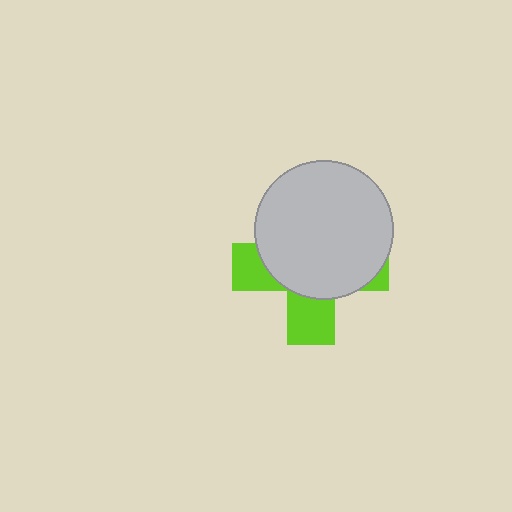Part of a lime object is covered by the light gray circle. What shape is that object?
It is a cross.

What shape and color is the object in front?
The object in front is a light gray circle.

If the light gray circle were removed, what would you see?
You would see the complete lime cross.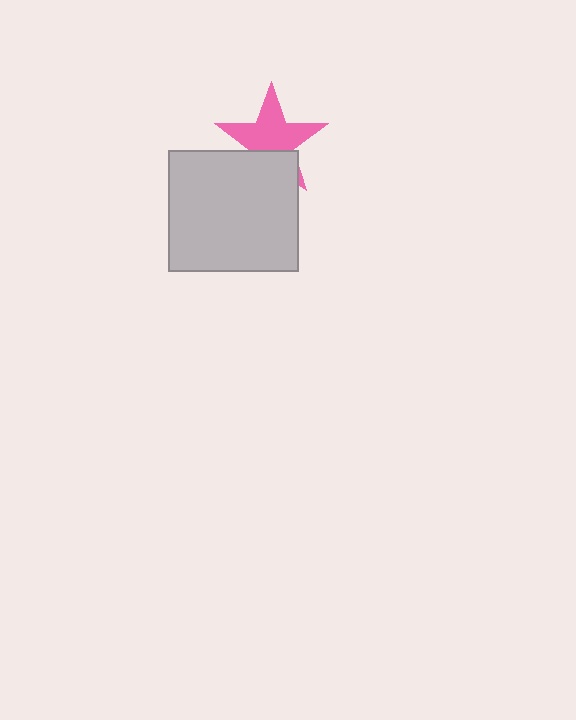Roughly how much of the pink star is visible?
Most of it is visible (roughly 66%).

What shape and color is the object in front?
The object in front is a light gray rectangle.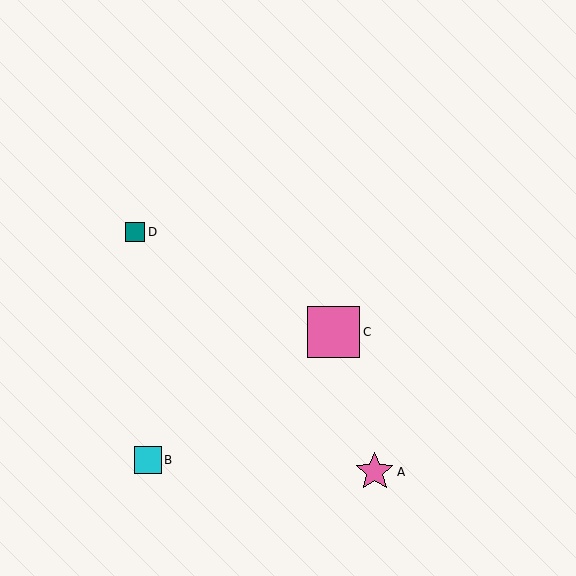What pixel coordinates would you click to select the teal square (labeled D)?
Click at (135, 232) to select the teal square D.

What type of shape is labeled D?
Shape D is a teal square.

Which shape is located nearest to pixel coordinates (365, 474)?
The pink star (labeled A) at (375, 472) is nearest to that location.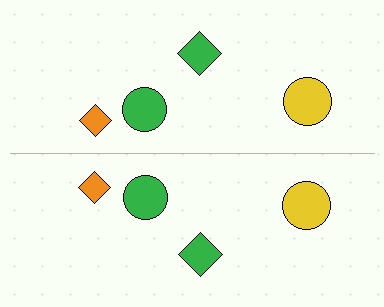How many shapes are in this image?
There are 8 shapes in this image.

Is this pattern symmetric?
Yes, this pattern has bilateral (reflection) symmetry.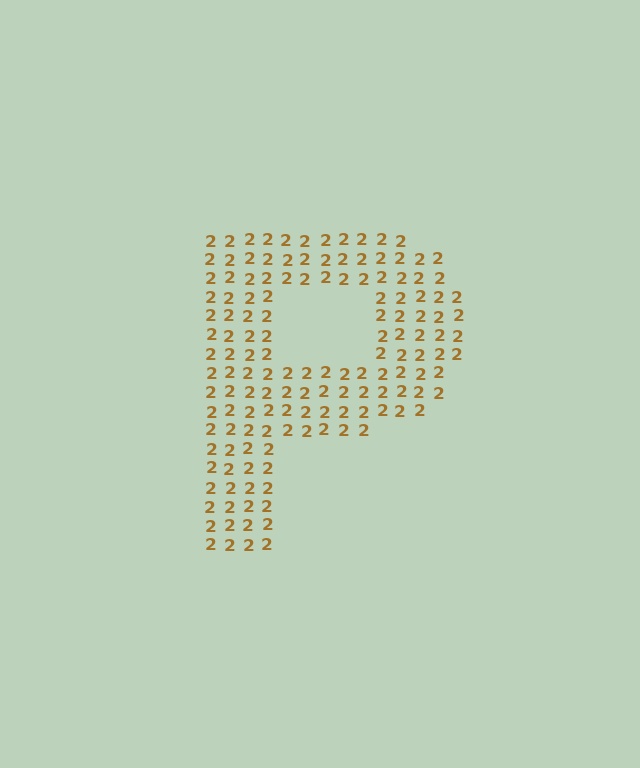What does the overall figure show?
The overall figure shows the letter P.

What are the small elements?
The small elements are digit 2's.